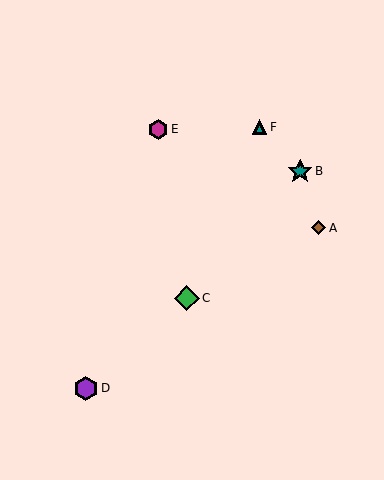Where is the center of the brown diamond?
The center of the brown diamond is at (319, 228).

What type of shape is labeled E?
Shape E is a magenta hexagon.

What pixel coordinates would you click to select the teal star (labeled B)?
Click at (300, 171) to select the teal star B.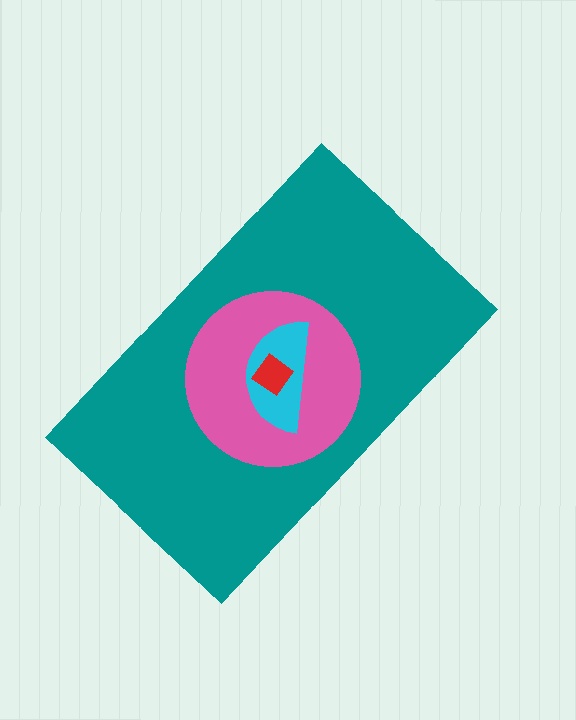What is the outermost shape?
The teal rectangle.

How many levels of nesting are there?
4.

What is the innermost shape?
The red diamond.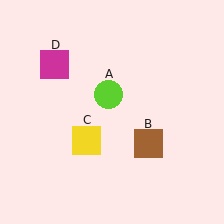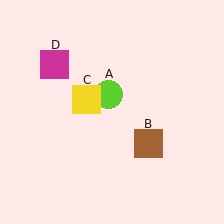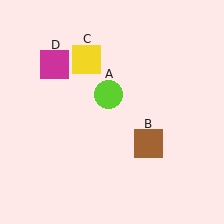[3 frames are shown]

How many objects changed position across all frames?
1 object changed position: yellow square (object C).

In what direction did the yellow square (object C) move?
The yellow square (object C) moved up.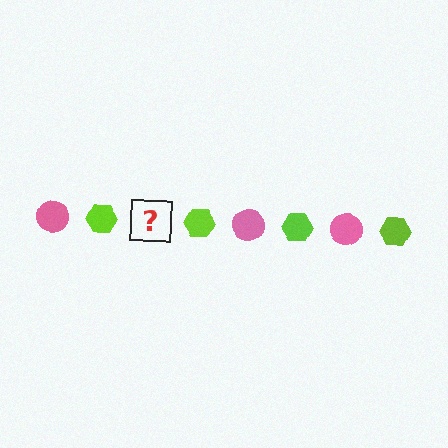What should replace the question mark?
The question mark should be replaced with a pink circle.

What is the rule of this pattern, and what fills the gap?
The rule is that the pattern alternates between pink circle and lime hexagon. The gap should be filled with a pink circle.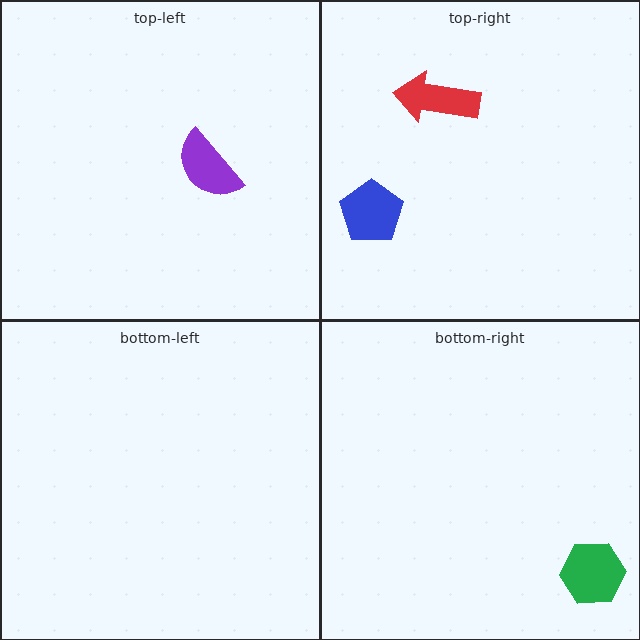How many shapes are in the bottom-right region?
1.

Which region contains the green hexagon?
The bottom-right region.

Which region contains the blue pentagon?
The top-right region.